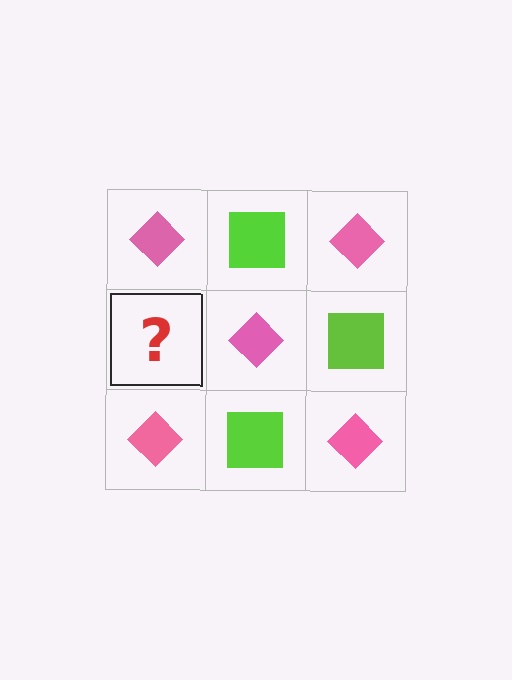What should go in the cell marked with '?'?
The missing cell should contain a lime square.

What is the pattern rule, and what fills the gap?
The rule is that it alternates pink diamond and lime square in a checkerboard pattern. The gap should be filled with a lime square.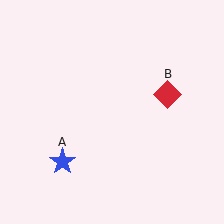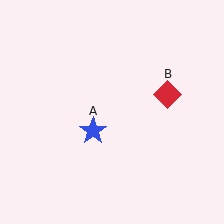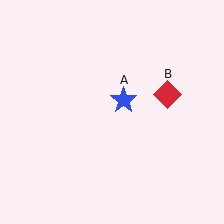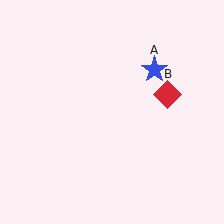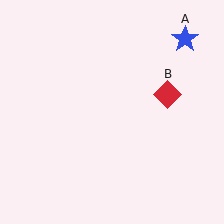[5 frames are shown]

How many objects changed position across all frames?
1 object changed position: blue star (object A).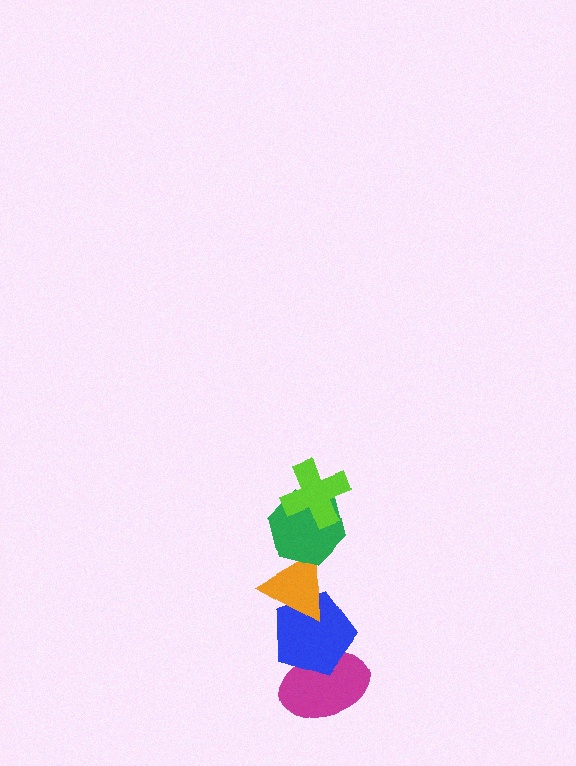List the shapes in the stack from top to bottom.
From top to bottom: the lime cross, the green hexagon, the orange triangle, the blue pentagon, the magenta ellipse.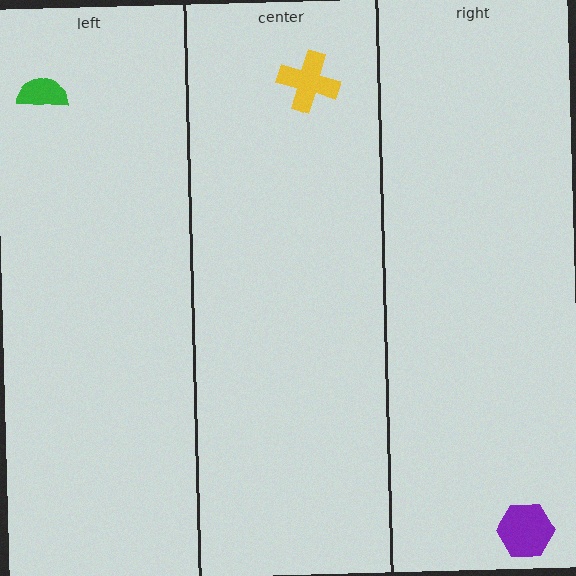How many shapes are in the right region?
1.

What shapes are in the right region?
The purple hexagon.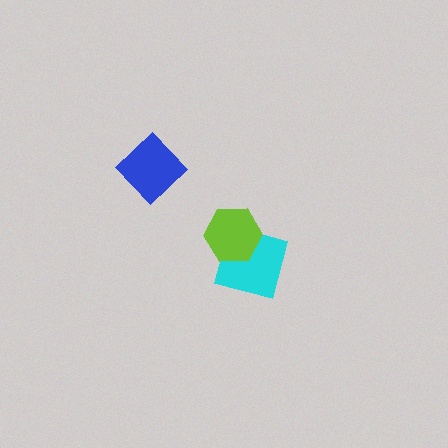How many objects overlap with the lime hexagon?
1 object overlaps with the lime hexagon.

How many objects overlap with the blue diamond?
0 objects overlap with the blue diamond.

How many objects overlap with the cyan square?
1 object overlaps with the cyan square.